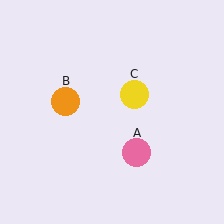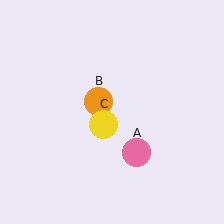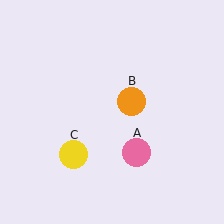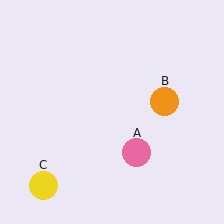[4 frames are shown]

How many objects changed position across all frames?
2 objects changed position: orange circle (object B), yellow circle (object C).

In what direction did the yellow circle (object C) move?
The yellow circle (object C) moved down and to the left.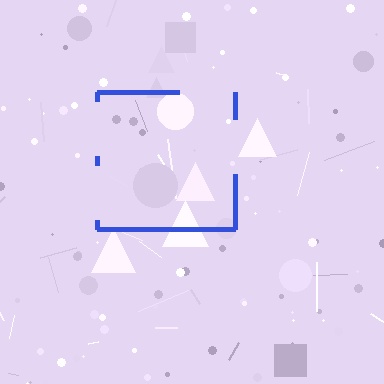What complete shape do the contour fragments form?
The contour fragments form a square.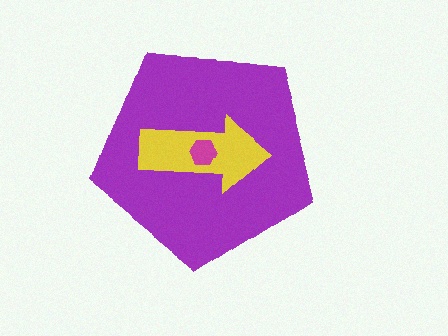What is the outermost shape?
The purple pentagon.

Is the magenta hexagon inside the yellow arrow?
Yes.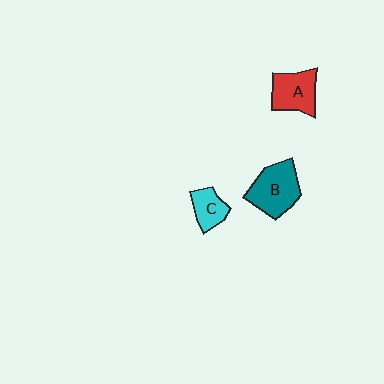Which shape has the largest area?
Shape B (teal).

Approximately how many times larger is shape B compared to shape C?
Approximately 1.8 times.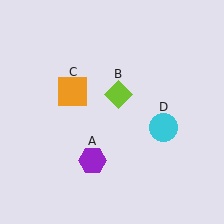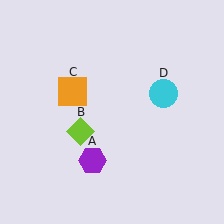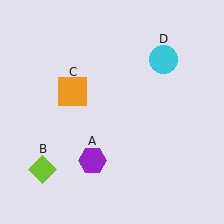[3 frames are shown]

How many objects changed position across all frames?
2 objects changed position: lime diamond (object B), cyan circle (object D).